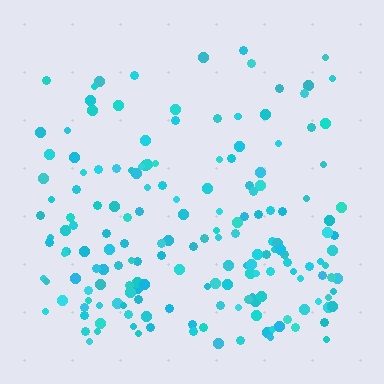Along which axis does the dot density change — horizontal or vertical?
Vertical.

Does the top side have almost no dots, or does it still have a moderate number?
Still a moderate number, just noticeably fewer than the bottom.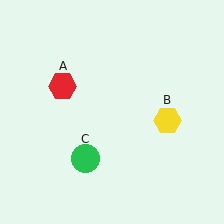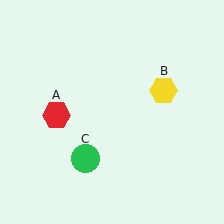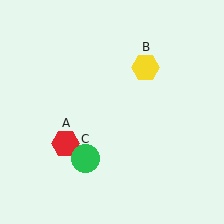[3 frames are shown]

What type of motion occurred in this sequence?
The red hexagon (object A), yellow hexagon (object B) rotated counterclockwise around the center of the scene.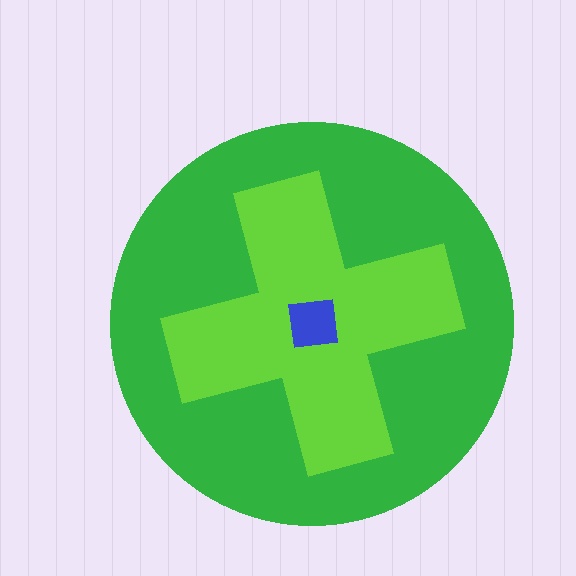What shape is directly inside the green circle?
The lime cross.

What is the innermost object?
The blue square.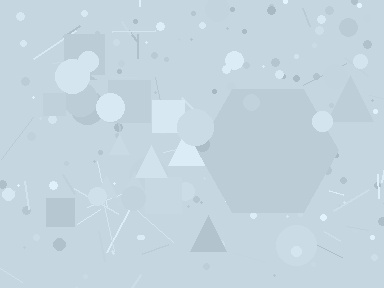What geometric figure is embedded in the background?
A hexagon is embedded in the background.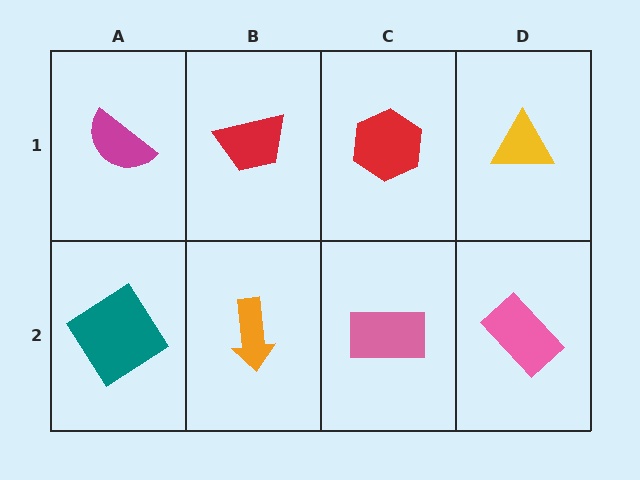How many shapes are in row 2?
4 shapes.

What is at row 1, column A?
A magenta semicircle.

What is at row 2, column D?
A pink rectangle.